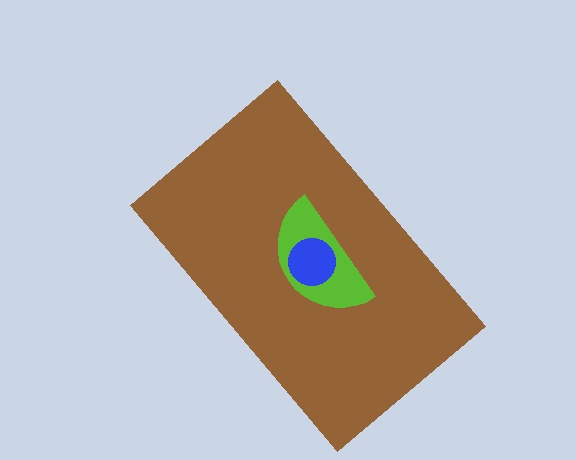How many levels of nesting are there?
3.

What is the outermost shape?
The brown rectangle.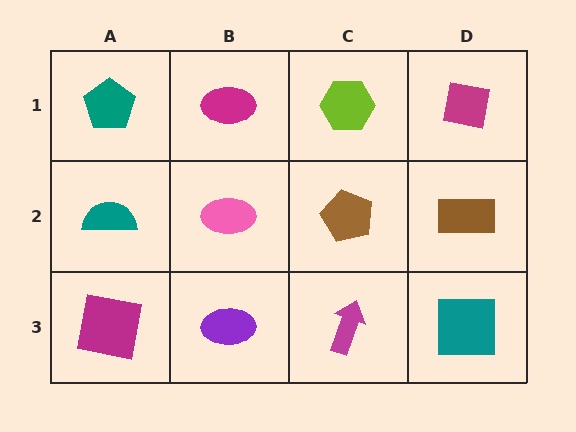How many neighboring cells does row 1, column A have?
2.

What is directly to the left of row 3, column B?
A magenta square.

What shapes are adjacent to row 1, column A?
A teal semicircle (row 2, column A), a magenta ellipse (row 1, column B).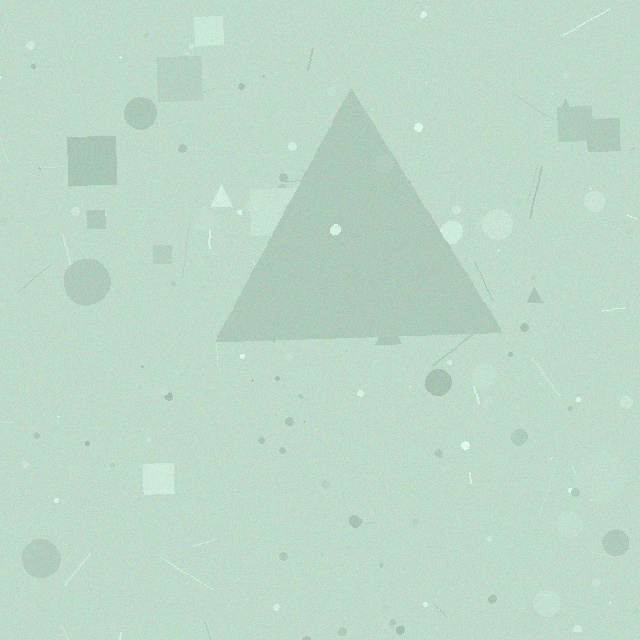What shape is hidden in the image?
A triangle is hidden in the image.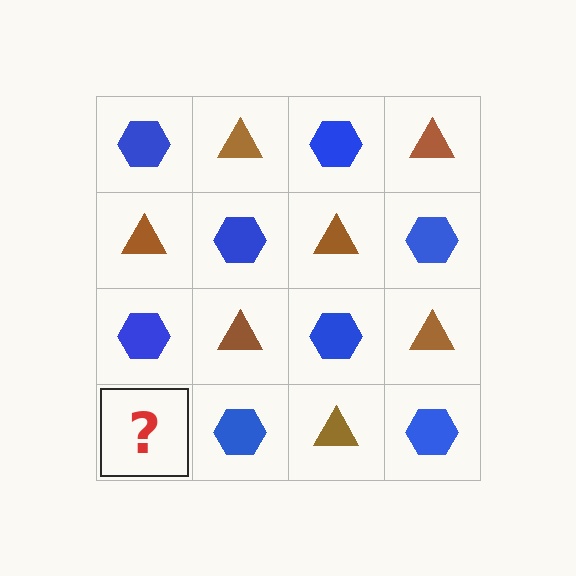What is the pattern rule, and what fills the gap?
The rule is that it alternates blue hexagon and brown triangle in a checkerboard pattern. The gap should be filled with a brown triangle.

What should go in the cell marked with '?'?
The missing cell should contain a brown triangle.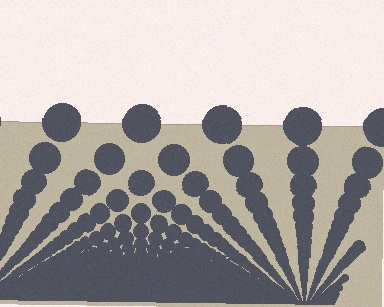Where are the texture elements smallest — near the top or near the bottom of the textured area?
Near the bottom.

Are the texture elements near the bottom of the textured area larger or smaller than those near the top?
Smaller. The gradient is inverted — elements near the bottom are smaller and denser.